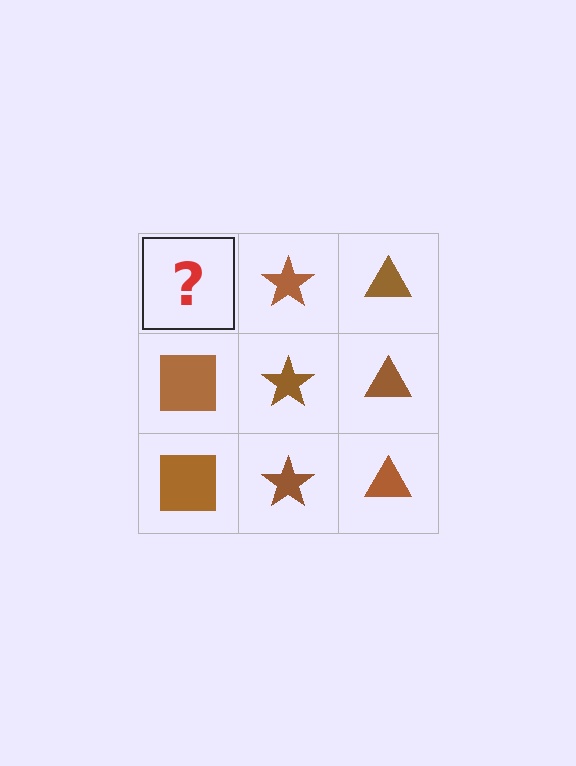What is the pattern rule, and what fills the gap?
The rule is that each column has a consistent shape. The gap should be filled with a brown square.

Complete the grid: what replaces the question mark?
The question mark should be replaced with a brown square.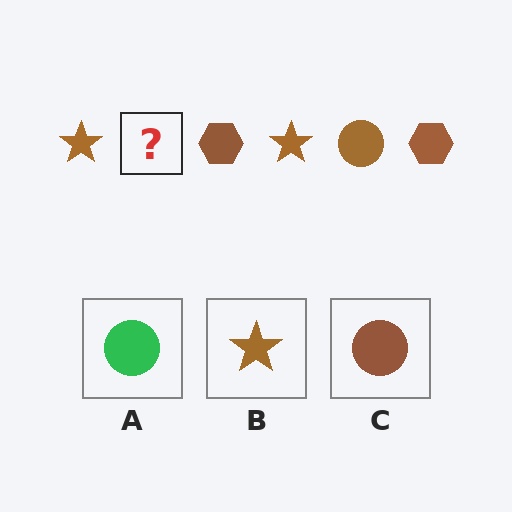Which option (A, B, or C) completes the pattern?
C.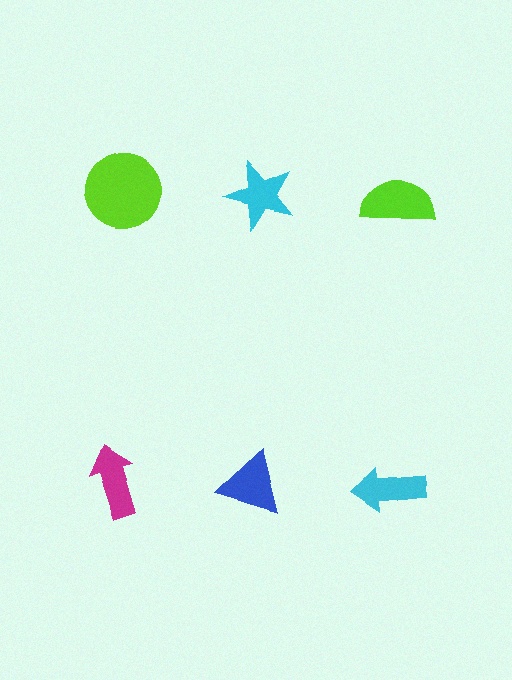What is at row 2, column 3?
A cyan arrow.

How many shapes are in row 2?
3 shapes.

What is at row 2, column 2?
A blue triangle.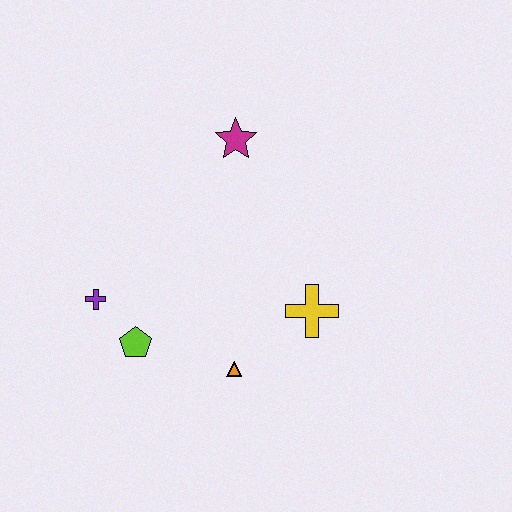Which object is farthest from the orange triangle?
The magenta star is farthest from the orange triangle.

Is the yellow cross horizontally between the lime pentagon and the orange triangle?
No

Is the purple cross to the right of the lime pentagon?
No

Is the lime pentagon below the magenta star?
Yes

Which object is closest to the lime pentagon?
The purple cross is closest to the lime pentagon.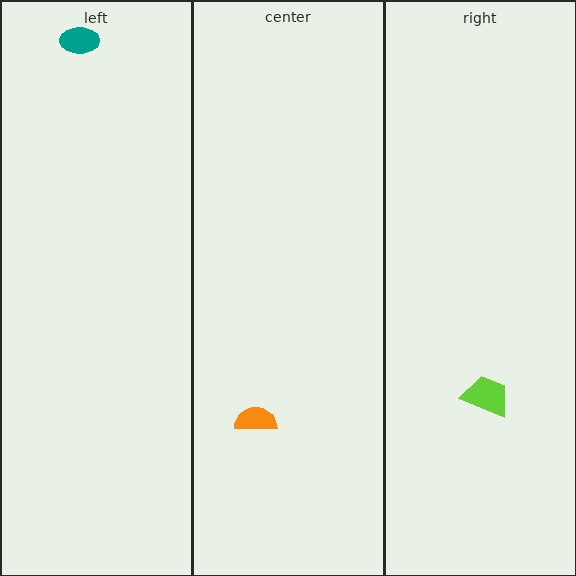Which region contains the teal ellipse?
The left region.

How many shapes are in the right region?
1.